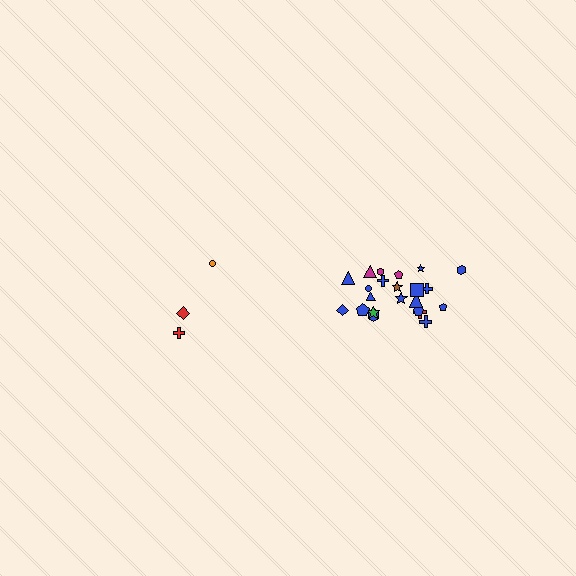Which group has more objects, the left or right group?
The right group.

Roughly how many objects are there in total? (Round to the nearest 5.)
Roughly 25 objects in total.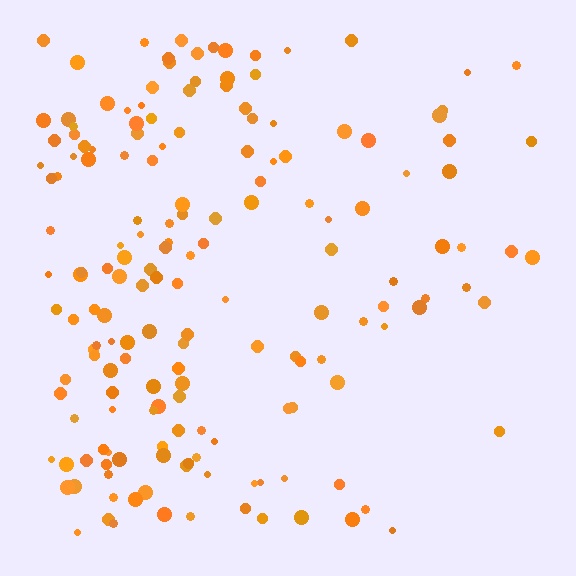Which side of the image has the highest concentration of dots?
The left.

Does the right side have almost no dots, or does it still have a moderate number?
Still a moderate number, just noticeably fewer than the left.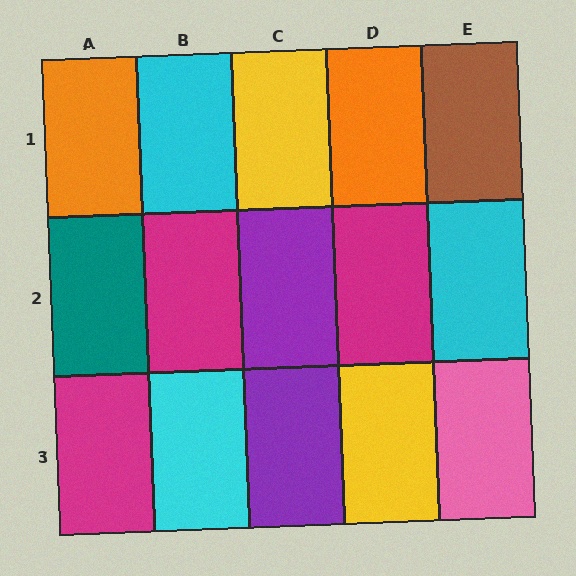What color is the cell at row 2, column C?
Purple.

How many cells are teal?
1 cell is teal.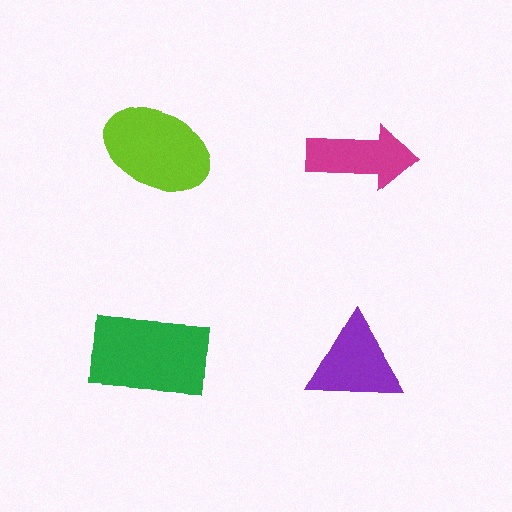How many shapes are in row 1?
2 shapes.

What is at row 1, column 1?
A lime ellipse.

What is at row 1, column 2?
A magenta arrow.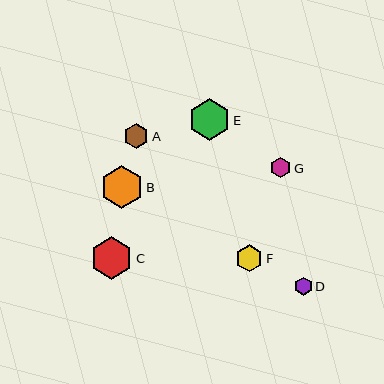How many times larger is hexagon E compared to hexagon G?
Hexagon E is approximately 2.0 times the size of hexagon G.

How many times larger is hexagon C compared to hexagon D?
Hexagon C is approximately 2.3 times the size of hexagon D.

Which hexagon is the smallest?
Hexagon D is the smallest with a size of approximately 18 pixels.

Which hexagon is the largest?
Hexagon B is the largest with a size of approximately 43 pixels.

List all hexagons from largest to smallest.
From largest to smallest: B, C, E, F, A, G, D.